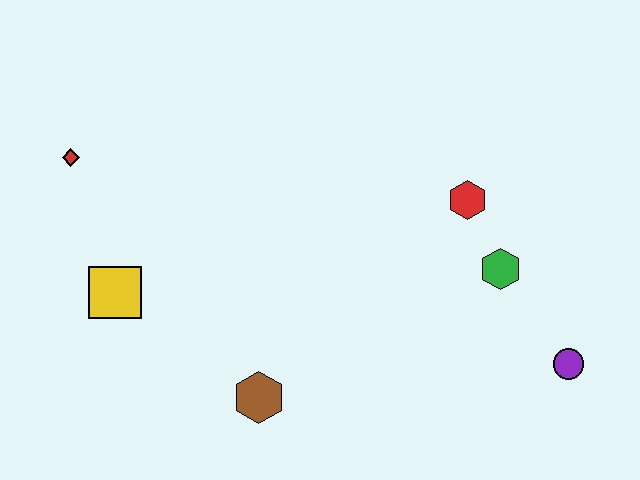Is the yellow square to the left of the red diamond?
No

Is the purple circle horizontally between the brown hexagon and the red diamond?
No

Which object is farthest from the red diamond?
The purple circle is farthest from the red diamond.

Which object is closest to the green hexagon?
The red hexagon is closest to the green hexagon.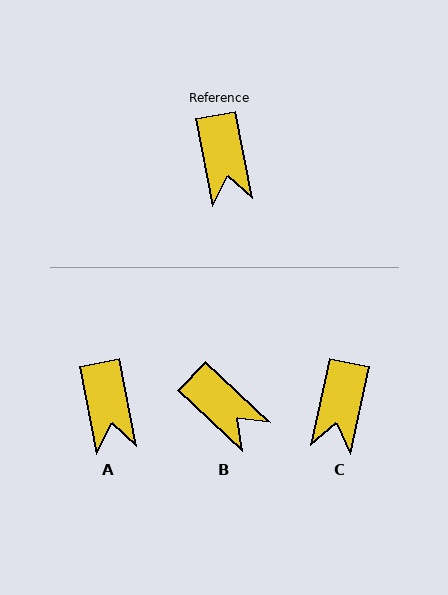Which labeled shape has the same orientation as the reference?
A.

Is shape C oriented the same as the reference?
No, it is off by about 23 degrees.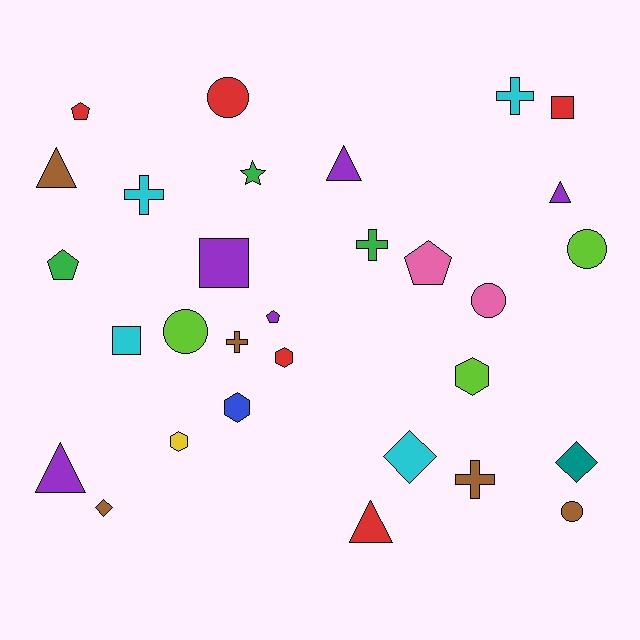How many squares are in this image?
There are 3 squares.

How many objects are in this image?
There are 30 objects.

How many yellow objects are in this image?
There is 1 yellow object.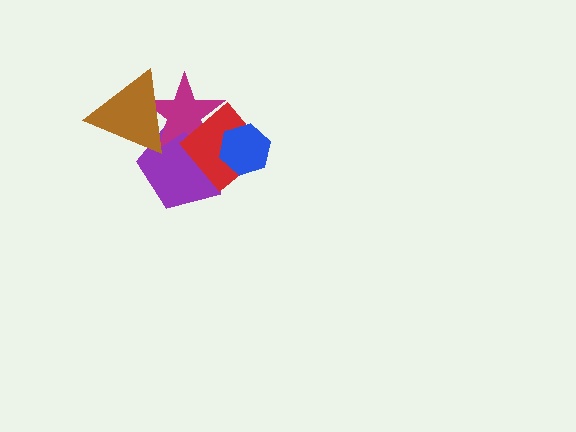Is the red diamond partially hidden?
Yes, it is partially covered by another shape.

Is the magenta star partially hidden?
Yes, it is partially covered by another shape.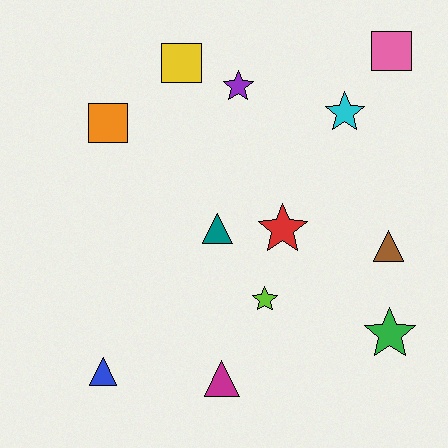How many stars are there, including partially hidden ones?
There are 5 stars.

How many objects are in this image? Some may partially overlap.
There are 12 objects.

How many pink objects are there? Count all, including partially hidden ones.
There is 1 pink object.